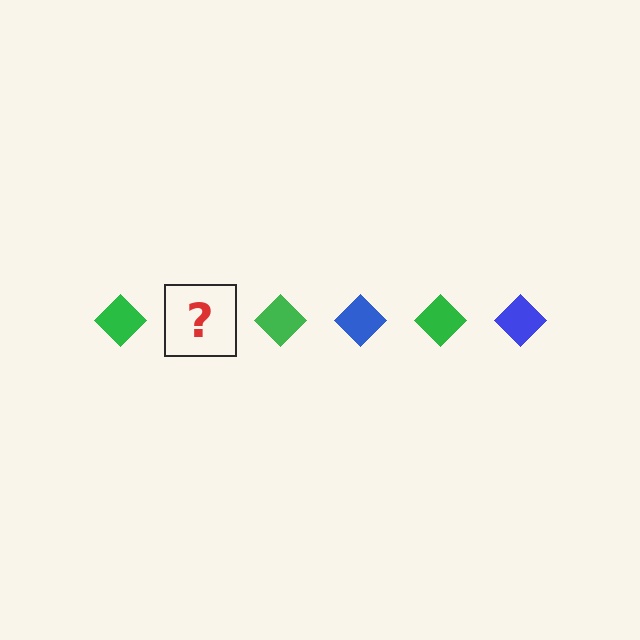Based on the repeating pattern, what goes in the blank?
The blank should be a blue diamond.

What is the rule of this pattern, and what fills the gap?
The rule is that the pattern cycles through green, blue diamonds. The gap should be filled with a blue diamond.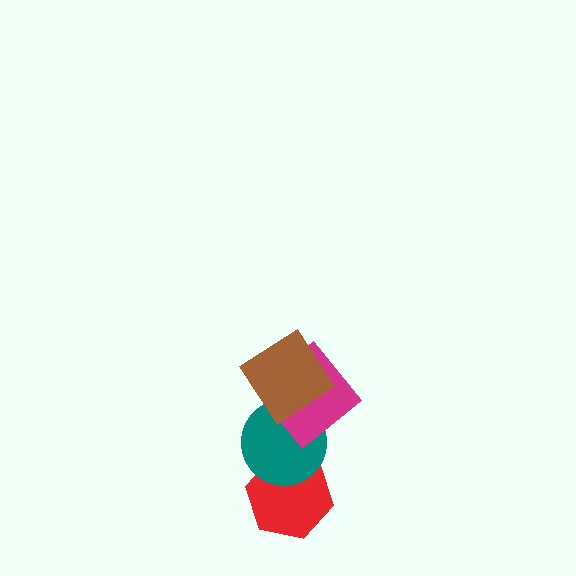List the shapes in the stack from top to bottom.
From top to bottom: the brown diamond, the magenta diamond, the teal circle, the red hexagon.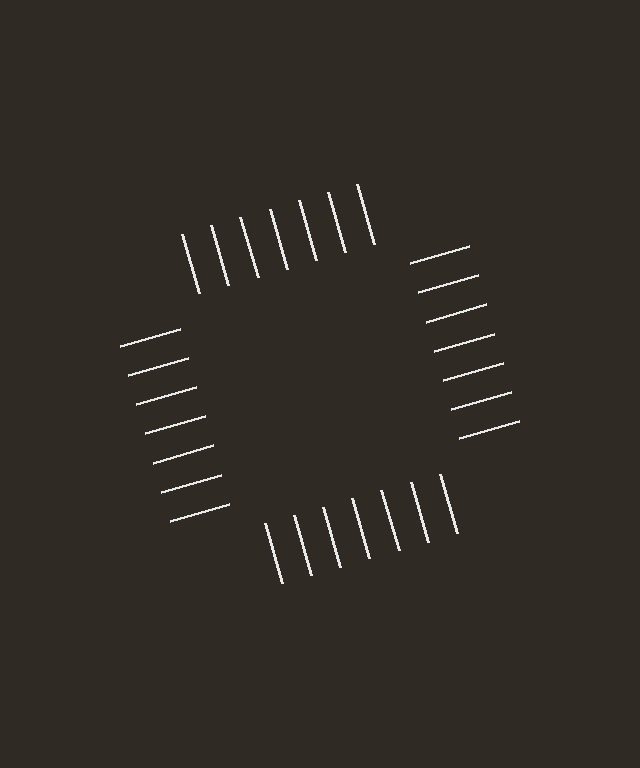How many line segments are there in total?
28 — 7 along each of the 4 edges.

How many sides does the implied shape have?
4 sides — the line-ends trace a square.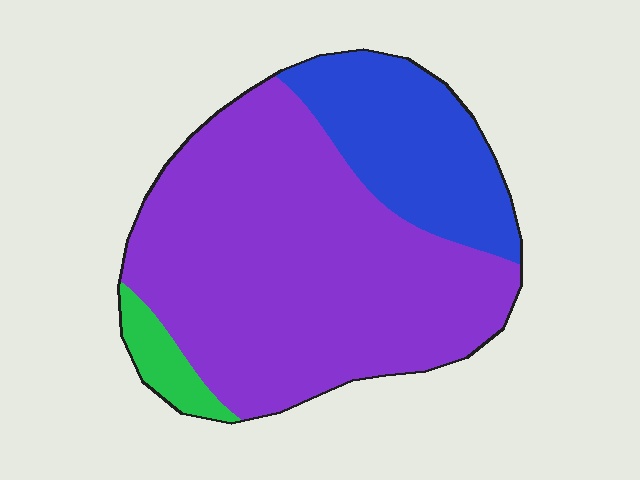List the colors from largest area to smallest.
From largest to smallest: purple, blue, green.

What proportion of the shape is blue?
Blue covers around 25% of the shape.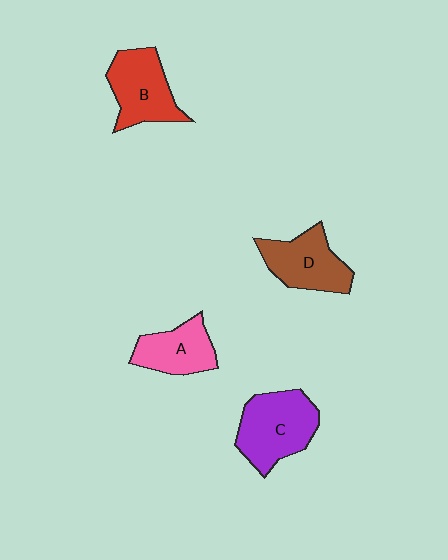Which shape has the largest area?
Shape C (purple).